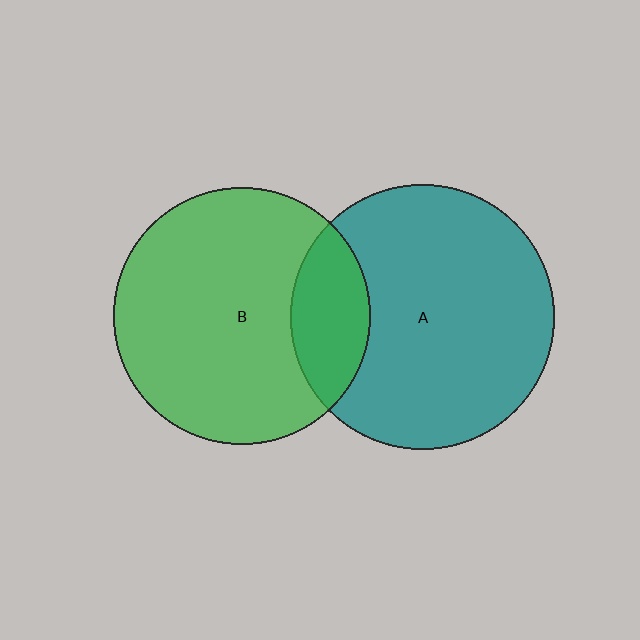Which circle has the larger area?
Circle A (teal).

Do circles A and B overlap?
Yes.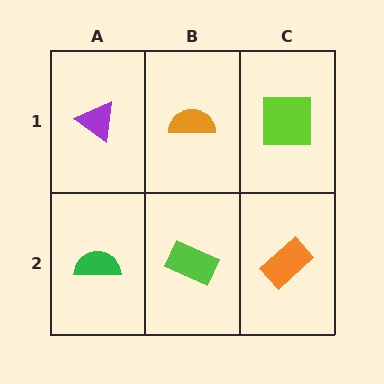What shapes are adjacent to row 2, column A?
A purple triangle (row 1, column A), a lime rectangle (row 2, column B).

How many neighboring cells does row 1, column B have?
3.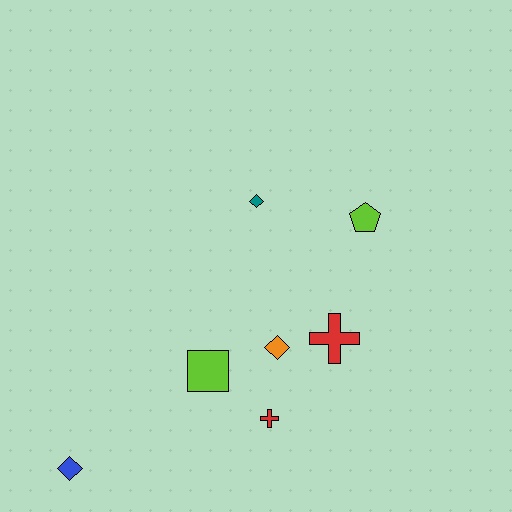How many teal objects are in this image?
There is 1 teal object.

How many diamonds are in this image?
There are 3 diamonds.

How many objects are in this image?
There are 7 objects.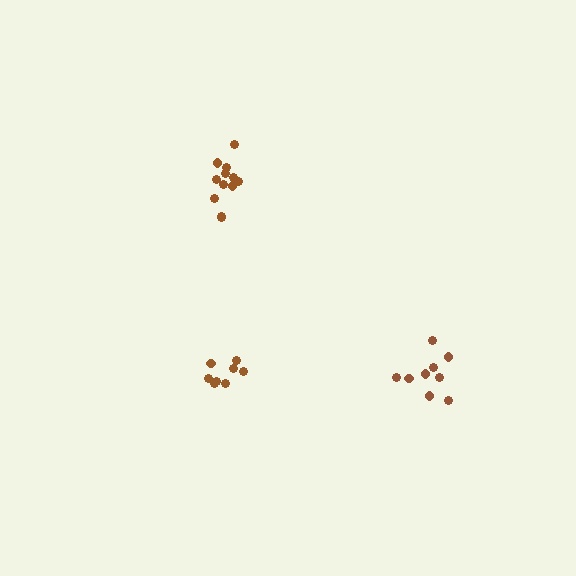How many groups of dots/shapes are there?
There are 3 groups.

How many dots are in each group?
Group 1: 12 dots, Group 2: 9 dots, Group 3: 8 dots (29 total).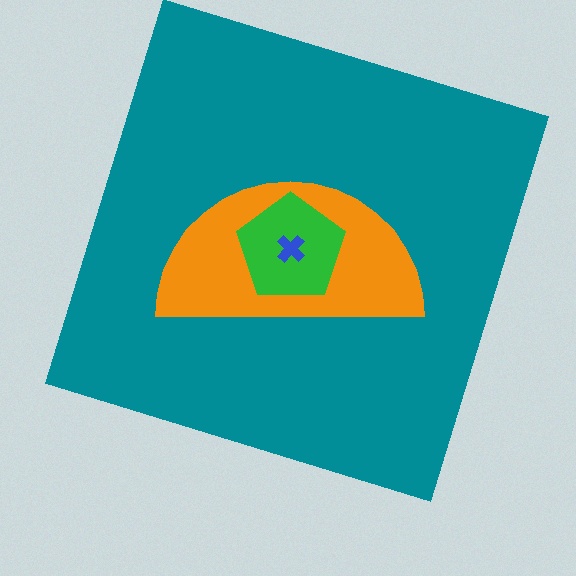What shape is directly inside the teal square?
The orange semicircle.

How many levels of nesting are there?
4.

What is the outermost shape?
The teal square.